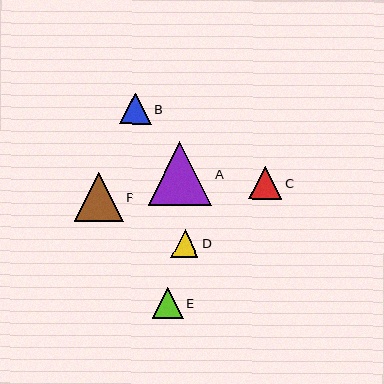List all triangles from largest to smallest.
From largest to smallest: A, F, C, B, E, D.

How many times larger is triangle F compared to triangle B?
Triangle F is approximately 1.6 times the size of triangle B.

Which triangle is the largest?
Triangle A is the largest with a size of approximately 64 pixels.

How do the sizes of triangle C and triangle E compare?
Triangle C and triangle E are approximately the same size.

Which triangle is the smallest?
Triangle D is the smallest with a size of approximately 27 pixels.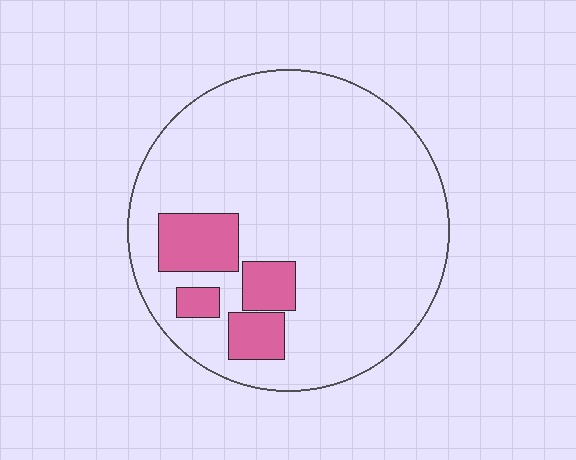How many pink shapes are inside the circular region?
4.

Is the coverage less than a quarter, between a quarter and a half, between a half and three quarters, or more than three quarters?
Less than a quarter.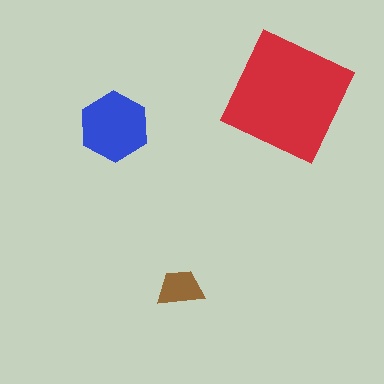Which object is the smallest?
The brown trapezoid.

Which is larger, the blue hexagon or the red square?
The red square.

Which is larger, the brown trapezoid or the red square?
The red square.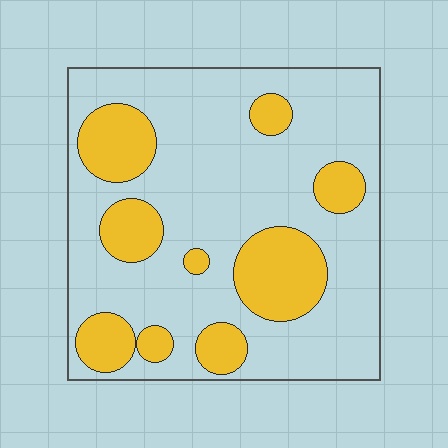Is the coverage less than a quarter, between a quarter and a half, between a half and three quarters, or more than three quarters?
Between a quarter and a half.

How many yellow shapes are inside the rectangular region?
9.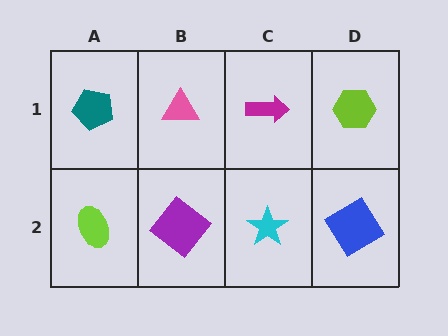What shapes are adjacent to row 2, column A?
A teal pentagon (row 1, column A), a purple diamond (row 2, column B).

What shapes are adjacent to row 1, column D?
A blue diamond (row 2, column D), a magenta arrow (row 1, column C).